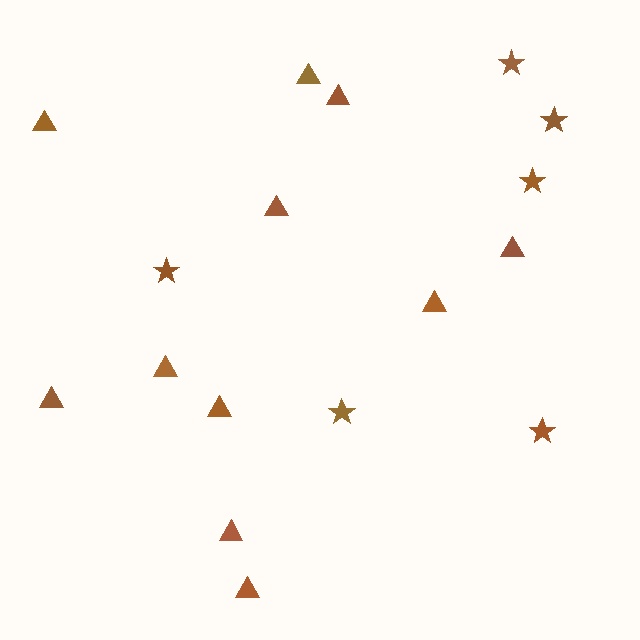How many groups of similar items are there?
There are 2 groups: one group of triangles (11) and one group of stars (6).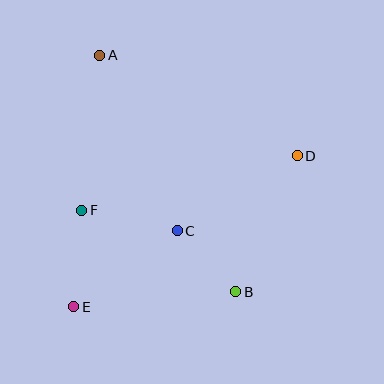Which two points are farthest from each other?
Points A and B are farthest from each other.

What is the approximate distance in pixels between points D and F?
The distance between D and F is approximately 222 pixels.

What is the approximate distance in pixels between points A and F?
The distance between A and F is approximately 157 pixels.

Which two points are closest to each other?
Points B and C are closest to each other.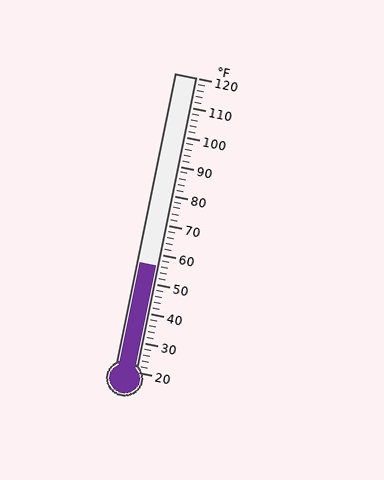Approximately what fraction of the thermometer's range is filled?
The thermometer is filled to approximately 35% of its range.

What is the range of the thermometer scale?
The thermometer scale ranges from 20°F to 120°F.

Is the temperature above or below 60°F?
The temperature is below 60°F.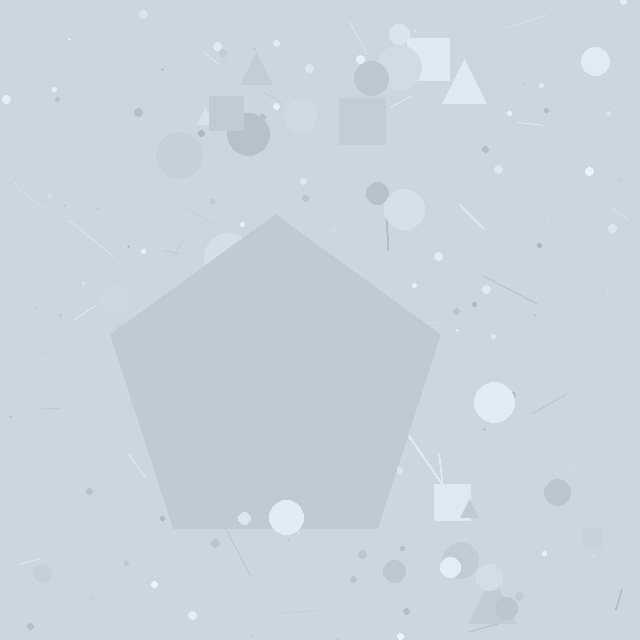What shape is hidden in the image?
A pentagon is hidden in the image.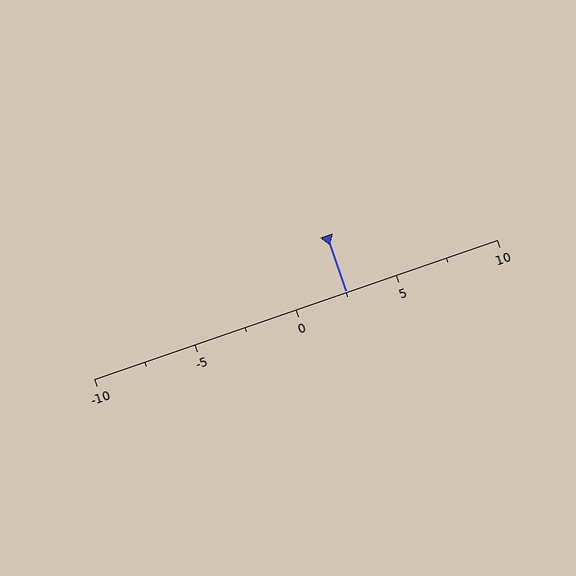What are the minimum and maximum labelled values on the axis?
The axis runs from -10 to 10.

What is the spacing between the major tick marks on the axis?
The major ticks are spaced 5 apart.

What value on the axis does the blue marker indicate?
The marker indicates approximately 2.5.